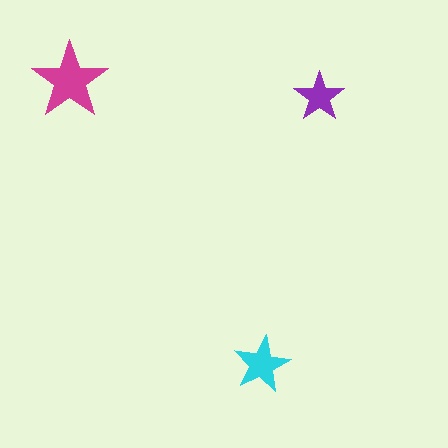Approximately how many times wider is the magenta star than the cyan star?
About 1.5 times wider.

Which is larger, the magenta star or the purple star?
The magenta one.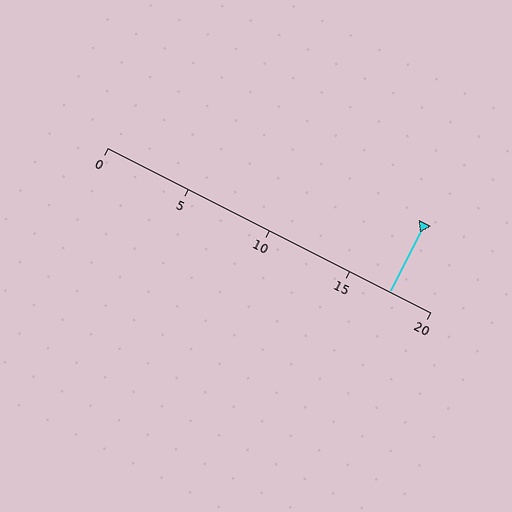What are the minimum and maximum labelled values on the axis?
The axis runs from 0 to 20.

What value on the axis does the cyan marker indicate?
The marker indicates approximately 17.5.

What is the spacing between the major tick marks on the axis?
The major ticks are spaced 5 apart.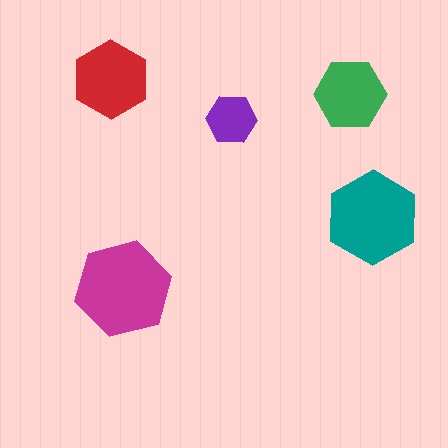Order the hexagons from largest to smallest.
the magenta one, the teal one, the red one, the green one, the purple one.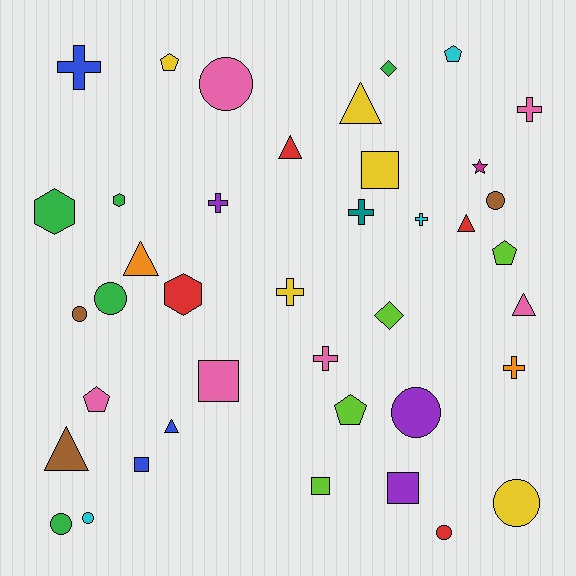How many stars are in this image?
There is 1 star.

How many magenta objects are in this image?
There is 1 magenta object.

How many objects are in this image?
There are 40 objects.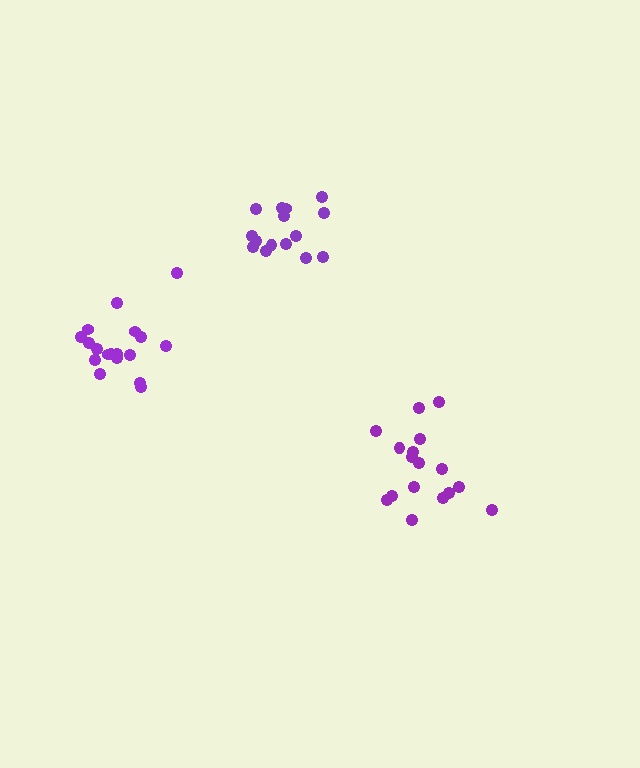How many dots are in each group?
Group 1: 17 dots, Group 2: 18 dots, Group 3: 15 dots (50 total).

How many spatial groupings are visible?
There are 3 spatial groupings.